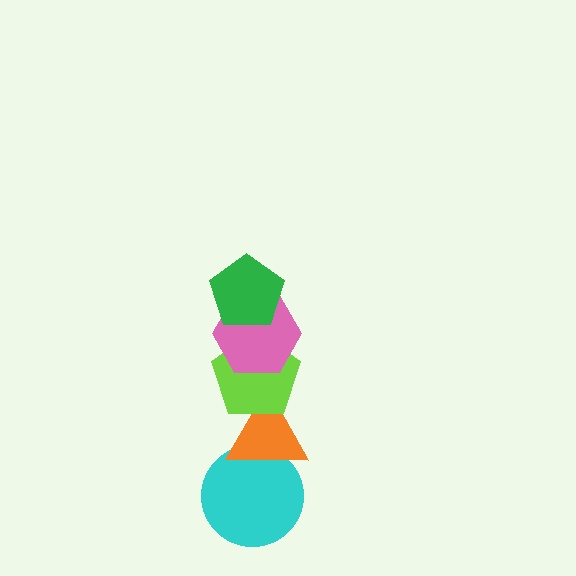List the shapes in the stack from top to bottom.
From top to bottom: the green pentagon, the pink hexagon, the lime pentagon, the orange triangle, the cyan circle.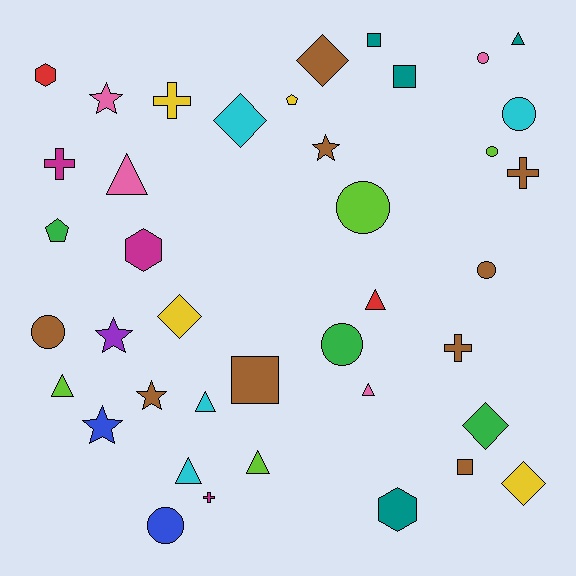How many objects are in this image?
There are 40 objects.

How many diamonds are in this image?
There are 5 diamonds.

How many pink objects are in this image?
There are 4 pink objects.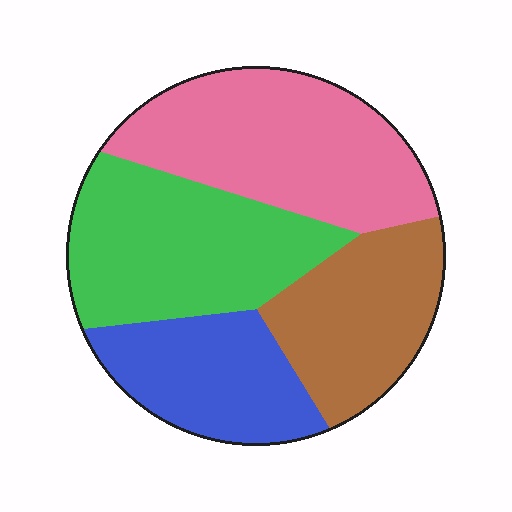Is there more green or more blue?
Green.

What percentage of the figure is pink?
Pink takes up between a sixth and a third of the figure.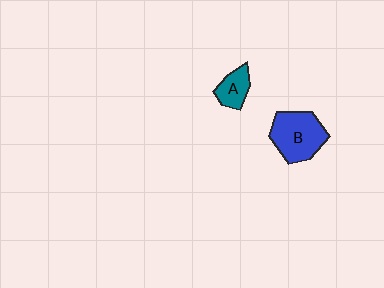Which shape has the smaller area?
Shape A (teal).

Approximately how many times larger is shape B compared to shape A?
Approximately 2.1 times.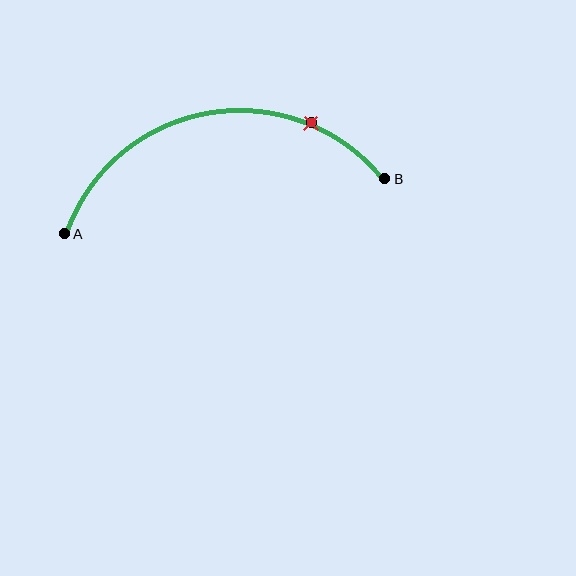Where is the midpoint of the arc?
The arc midpoint is the point on the curve farthest from the straight line joining A and B. It sits above that line.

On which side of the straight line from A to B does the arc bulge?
The arc bulges above the straight line connecting A and B.